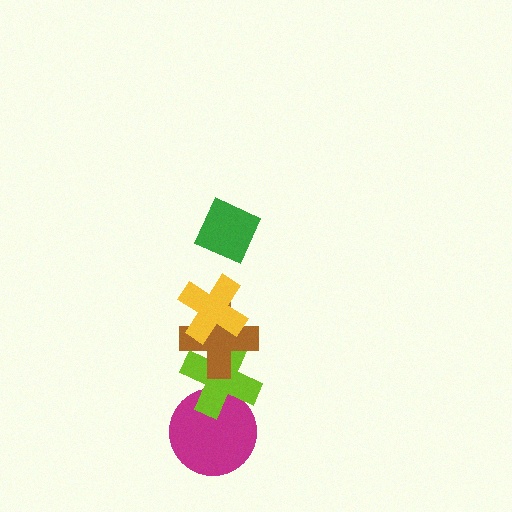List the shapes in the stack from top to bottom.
From top to bottom: the green diamond, the yellow cross, the brown cross, the lime cross, the magenta circle.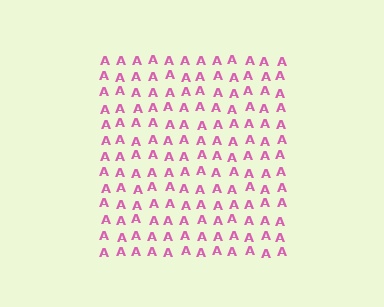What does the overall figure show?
The overall figure shows a square.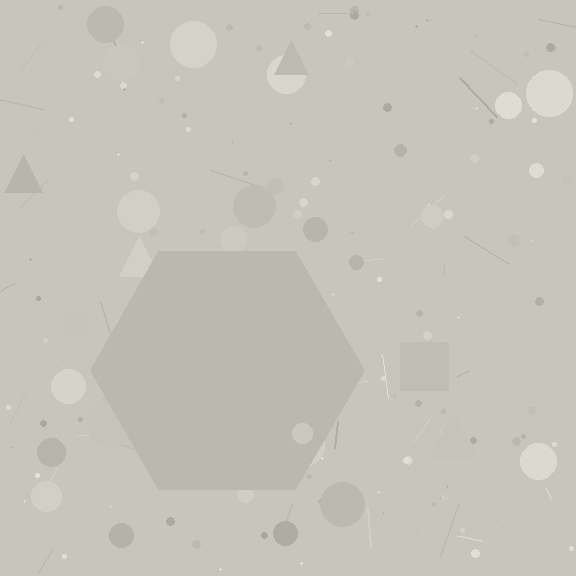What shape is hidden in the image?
A hexagon is hidden in the image.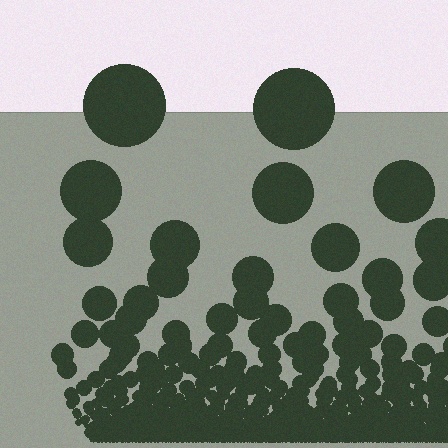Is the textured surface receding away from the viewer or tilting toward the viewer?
The surface appears to tilt toward the viewer. Texture elements get larger and sparser toward the top.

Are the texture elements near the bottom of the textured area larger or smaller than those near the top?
Smaller. The gradient is inverted — elements near the bottom are smaller and denser.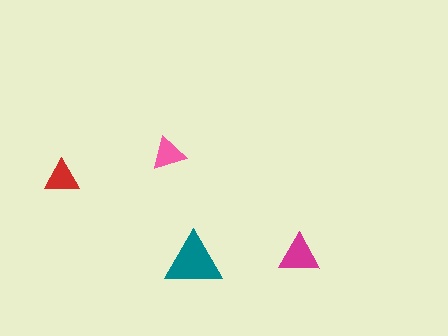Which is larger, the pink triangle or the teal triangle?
The teal one.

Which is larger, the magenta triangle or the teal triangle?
The teal one.